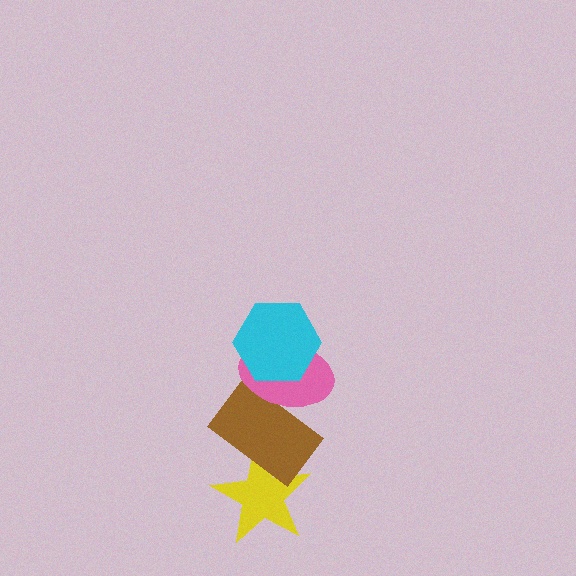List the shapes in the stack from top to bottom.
From top to bottom: the cyan hexagon, the pink ellipse, the brown rectangle, the yellow star.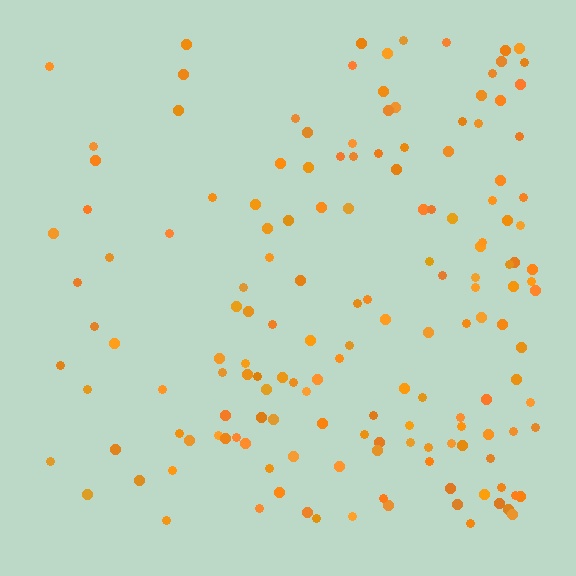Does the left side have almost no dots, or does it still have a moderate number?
Still a moderate number, just noticeably fewer than the right.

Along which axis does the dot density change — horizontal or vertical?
Horizontal.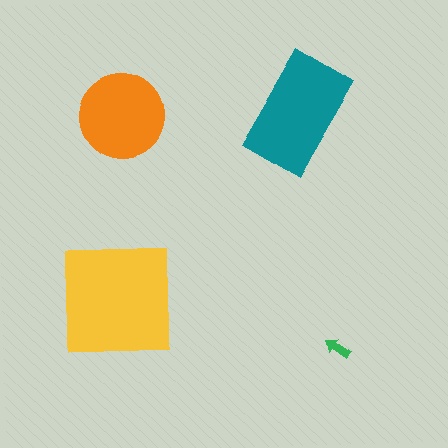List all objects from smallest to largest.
The green arrow, the orange circle, the teal rectangle, the yellow square.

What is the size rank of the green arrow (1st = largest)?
4th.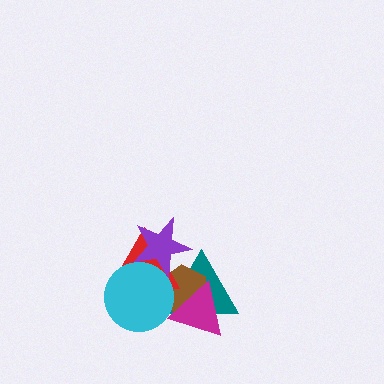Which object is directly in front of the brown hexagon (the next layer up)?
The red triangle is directly in front of the brown hexagon.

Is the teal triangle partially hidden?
Yes, it is partially covered by another shape.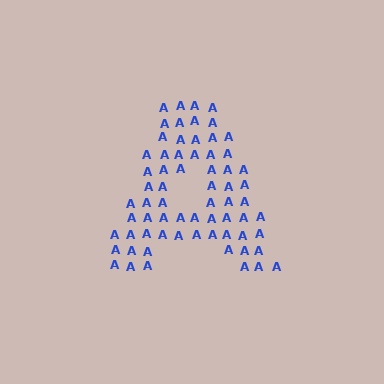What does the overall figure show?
The overall figure shows the letter A.